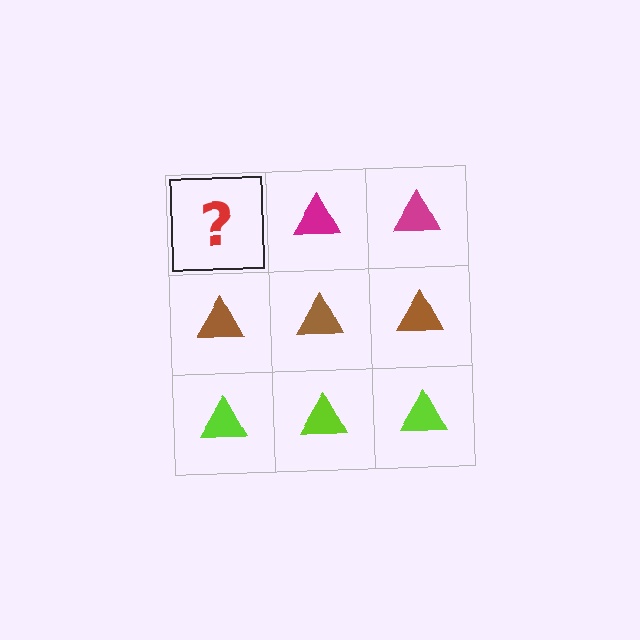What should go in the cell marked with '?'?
The missing cell should contain a magenta triangle.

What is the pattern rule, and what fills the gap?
The rule is that each row has a consistent color. The gap should be filled with a magenta triangle.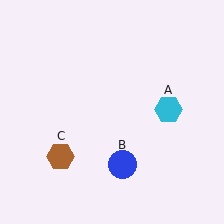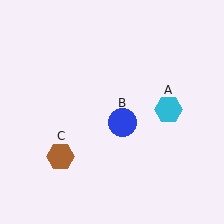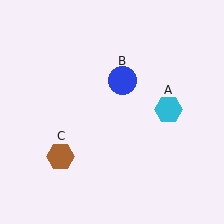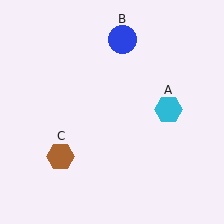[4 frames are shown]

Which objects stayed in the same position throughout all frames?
Cyan hexagon (object A) and brown hexagon (object C) remained stationary.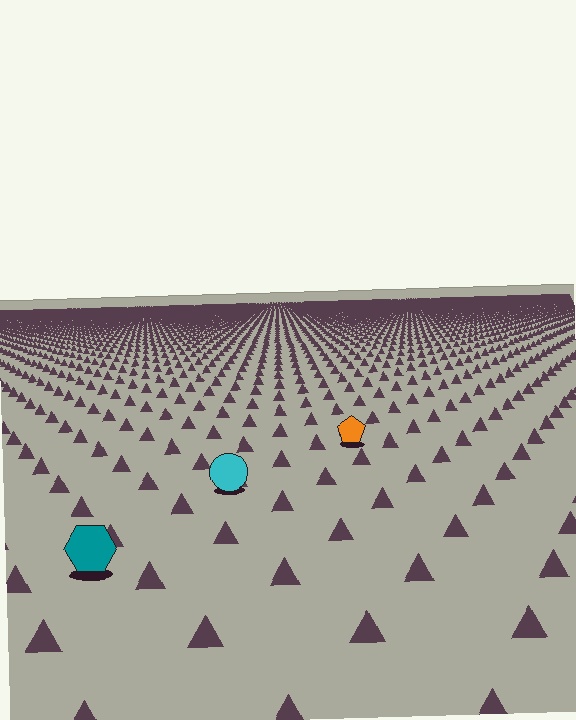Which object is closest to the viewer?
The teal hexagon is closest. The texture marks near it are larger and more spread out.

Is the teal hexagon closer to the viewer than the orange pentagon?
Yes. The teal hexagon is closer — you can tell from the texture gradient: the ground texture is coarser near it.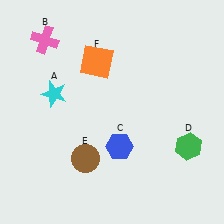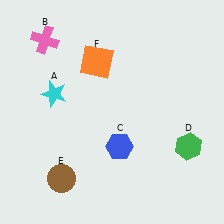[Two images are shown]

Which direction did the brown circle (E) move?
The brown circle (E) moved left.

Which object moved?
The brown circle (E) moved left.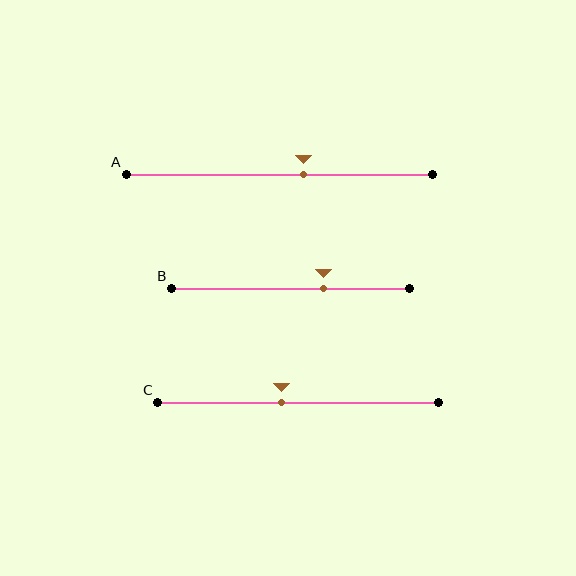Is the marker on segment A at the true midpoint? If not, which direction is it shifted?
No, the marker on segment A is shifted to the right by about 8% of the segment length.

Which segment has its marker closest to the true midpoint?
Segment C has its marker closest to the true midpoint.